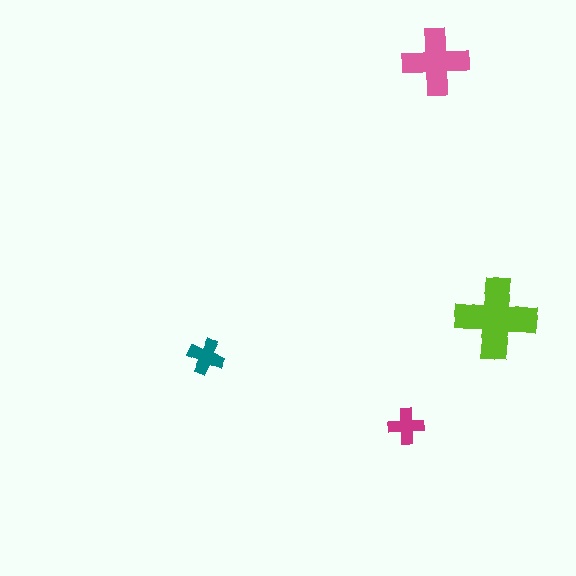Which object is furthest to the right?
The lime cross is rightmost.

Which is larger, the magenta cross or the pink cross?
The pink one.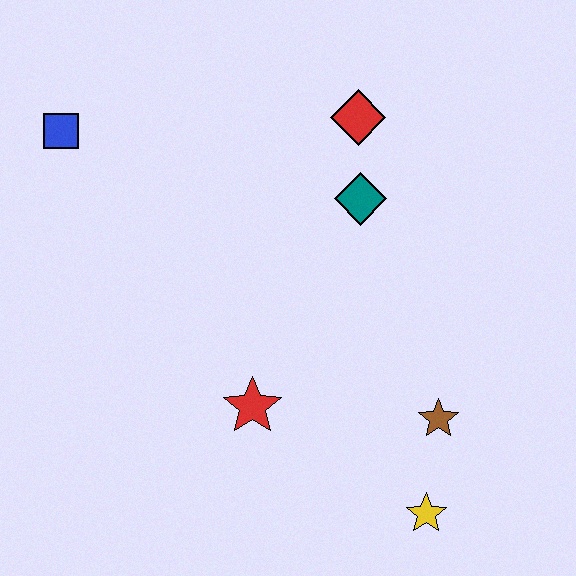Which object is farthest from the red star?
The blue square is farthest from the red star.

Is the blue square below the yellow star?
No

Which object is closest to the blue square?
The red diamond is closest to the blue square.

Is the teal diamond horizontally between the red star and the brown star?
Yes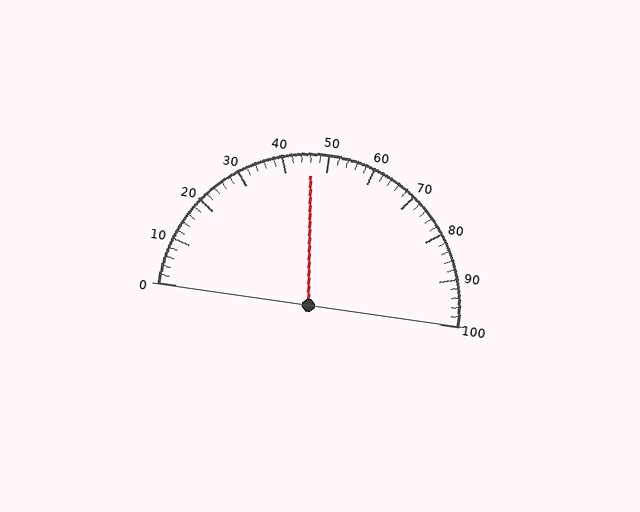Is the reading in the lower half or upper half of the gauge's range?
The reading is in the lower half of the range (0 to 100).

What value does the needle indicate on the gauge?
The needle indicates approximately 46.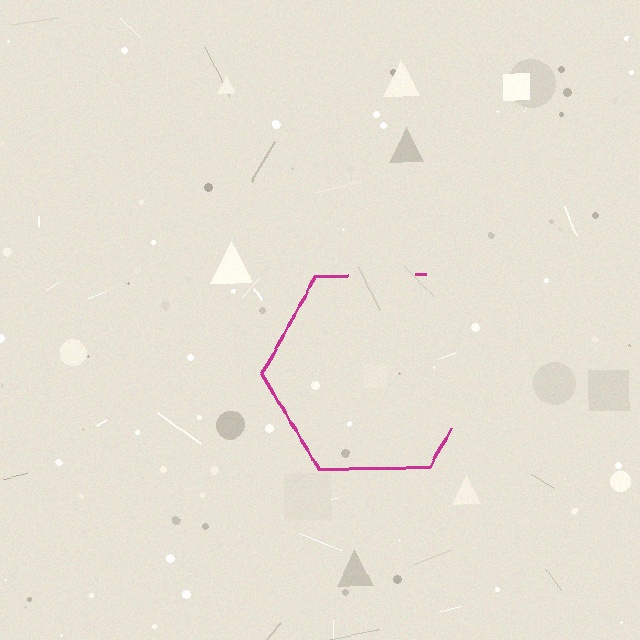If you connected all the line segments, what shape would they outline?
They would outline a hexagon.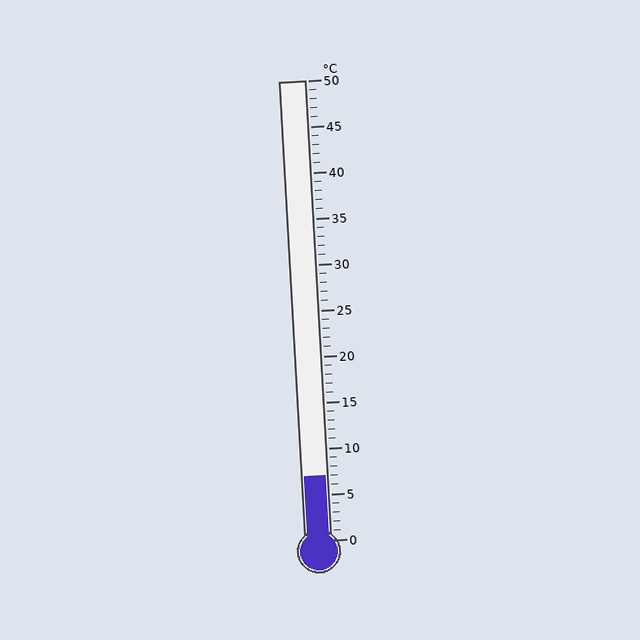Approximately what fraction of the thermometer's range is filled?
The thermometer is filled to approximately 15% of its range.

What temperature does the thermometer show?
The thermometer shows approximately 7°C.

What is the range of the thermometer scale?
The thermometer scale ranges from 0°C to 50°C.